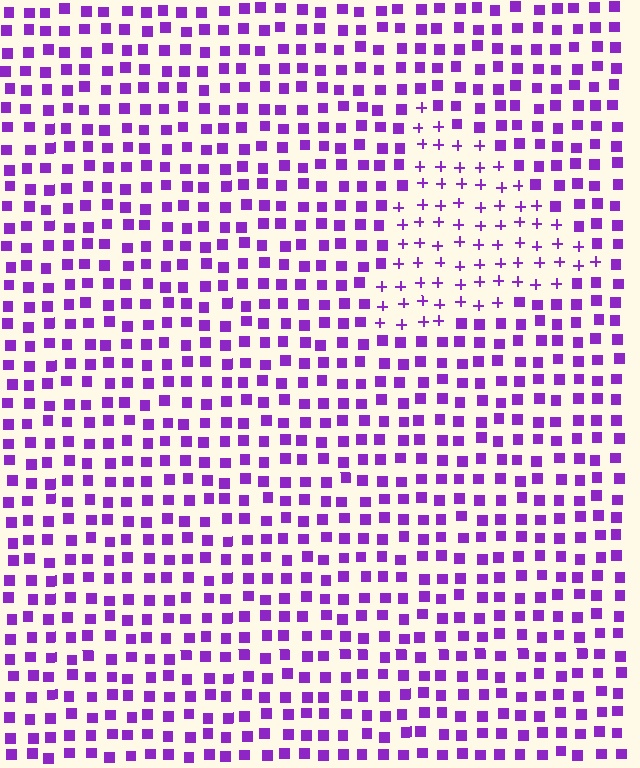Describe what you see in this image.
The image is filled with small purple elements arranged in a uniform grid. A triangle-shaped region contains plus signs, while the surrounding area contains squares. The boundary is defined purely by the change in element shape.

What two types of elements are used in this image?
The image uses plus signs inside the triangle region and squares outside it.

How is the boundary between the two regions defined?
The boundary is defined by a change in element shape: plus signs inside vs. squares outside. All elements share the same color and spacing.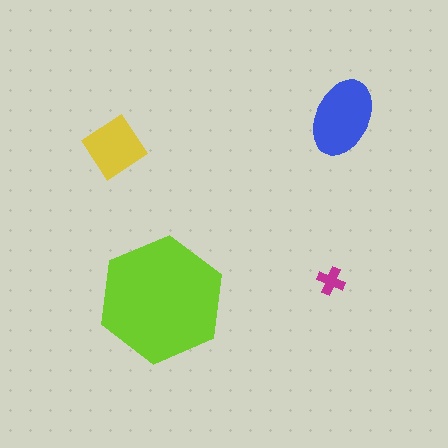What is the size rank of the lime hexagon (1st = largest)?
1st.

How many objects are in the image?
There are 4 objects in the image.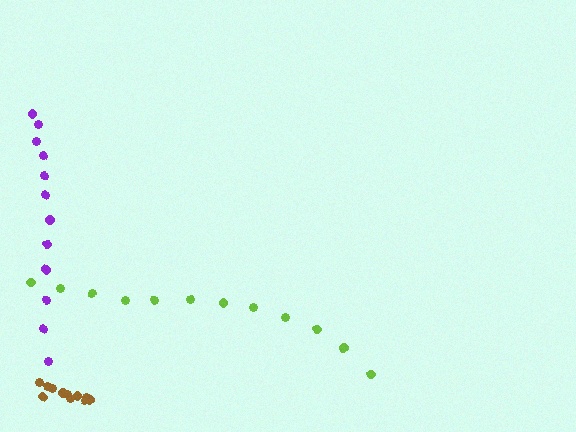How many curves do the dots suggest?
There are 3 distinct paths.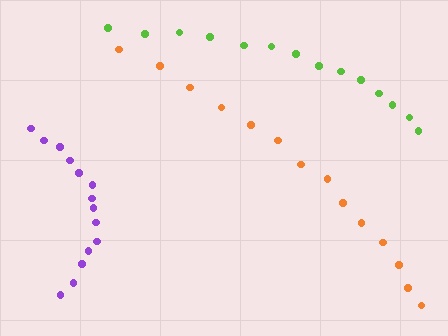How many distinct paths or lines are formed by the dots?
There are 3 distinct paths.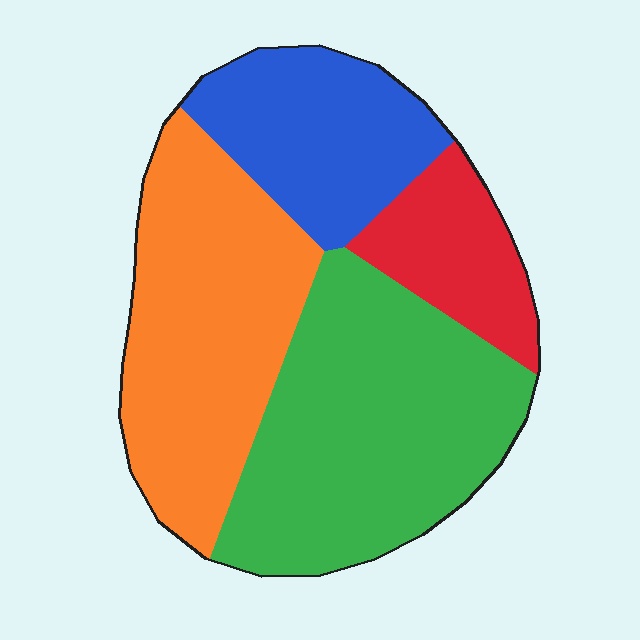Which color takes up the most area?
Green, at roughly 35%.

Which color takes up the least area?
Red, at roughly 10%.